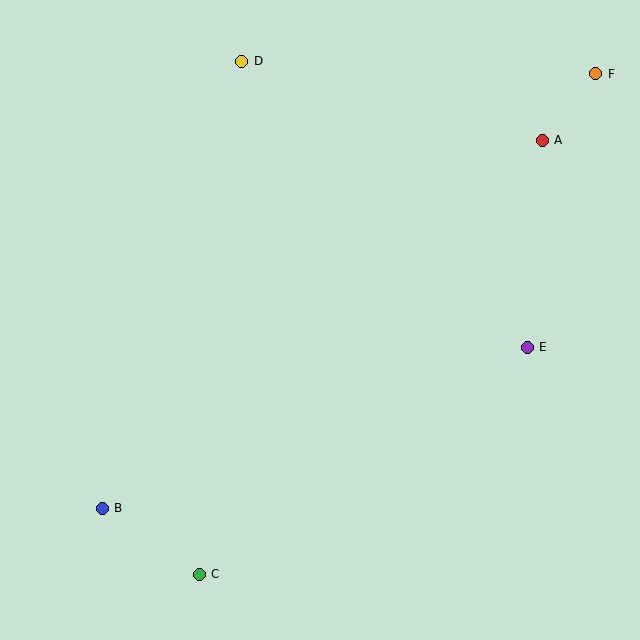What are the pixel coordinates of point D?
Point D is at (242, 61).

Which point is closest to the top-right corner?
Point F is closest to the top-right corner.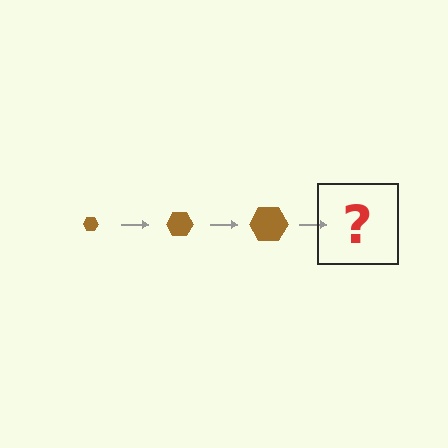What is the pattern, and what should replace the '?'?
The pattern is that the hexagon gets progressively larger each step. The '?' should be a brown hexagon, larger than the previous one.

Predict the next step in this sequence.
The next step is a brown hexagon, larger than the previous one.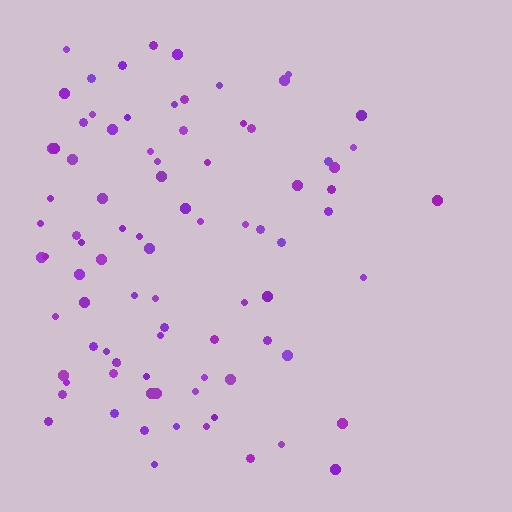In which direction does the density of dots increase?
From right to left, with the left side densest.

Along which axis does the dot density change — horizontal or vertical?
Horizontal.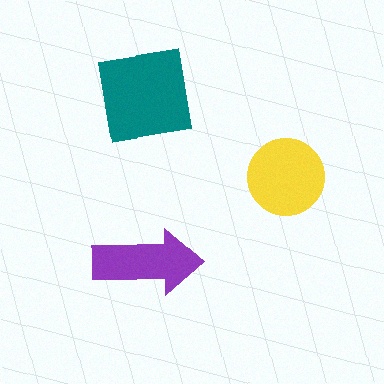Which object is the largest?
The teal square.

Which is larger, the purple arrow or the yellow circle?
The yellow circle.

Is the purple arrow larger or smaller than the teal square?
Smaller.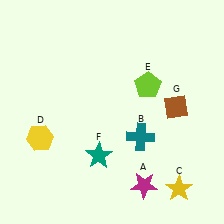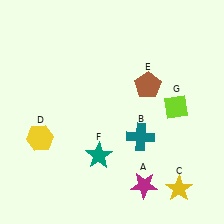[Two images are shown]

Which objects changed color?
E changed from lime to brown. G changed from brown to lime.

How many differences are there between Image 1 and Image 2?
There are 2 differences between the two images.